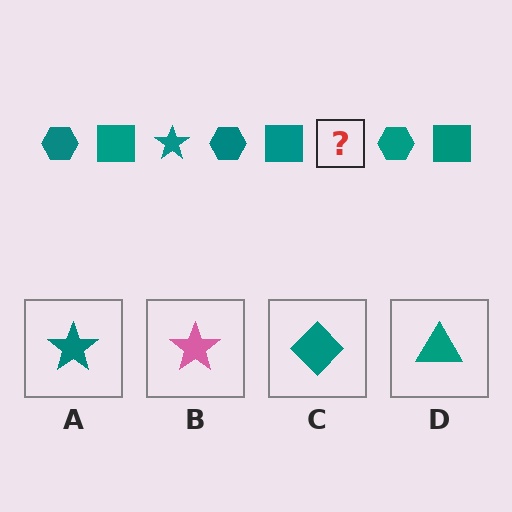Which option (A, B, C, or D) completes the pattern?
A.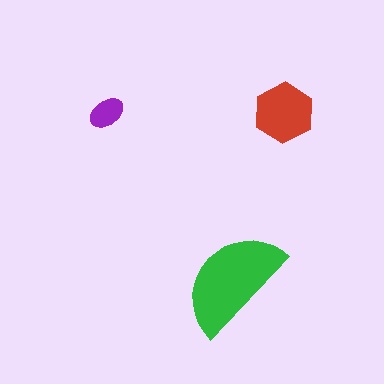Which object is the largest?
The green semicircle.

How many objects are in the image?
There are 3 objects in the image.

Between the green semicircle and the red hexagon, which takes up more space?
The green semicircle.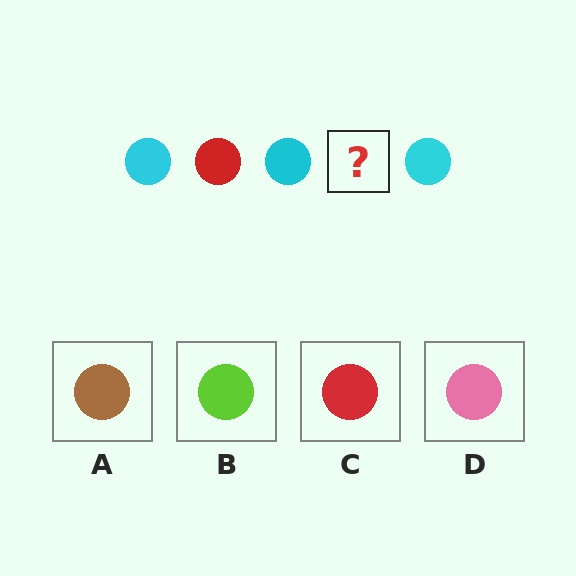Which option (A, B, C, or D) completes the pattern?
C.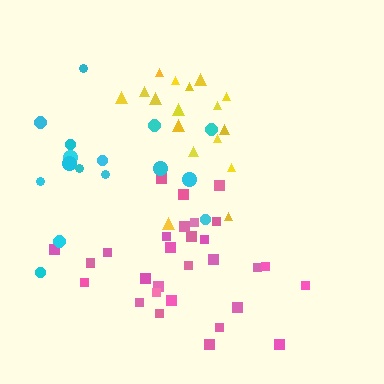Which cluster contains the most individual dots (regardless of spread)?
Pink (30).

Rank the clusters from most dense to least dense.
pink, yellow, cyan.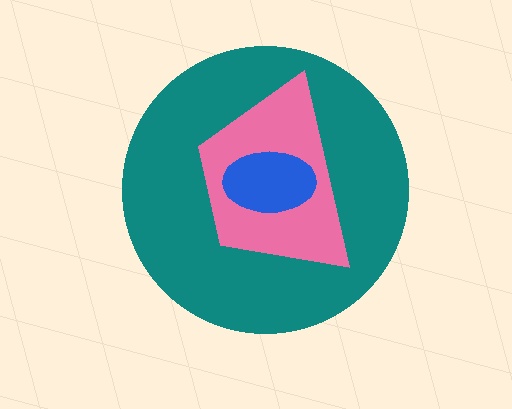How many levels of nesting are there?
3.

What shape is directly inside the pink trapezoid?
The blue ellipse.